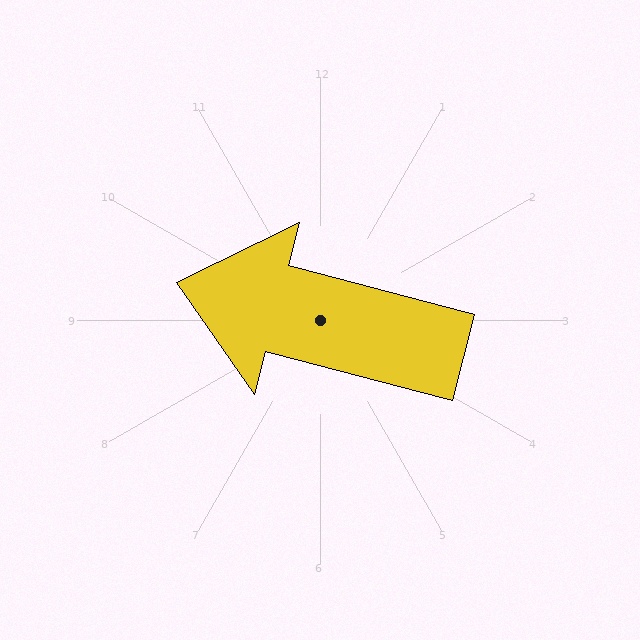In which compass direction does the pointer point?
West.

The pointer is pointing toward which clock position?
Roughly 9 o'clock.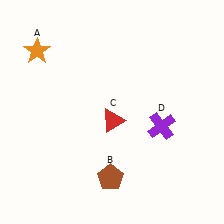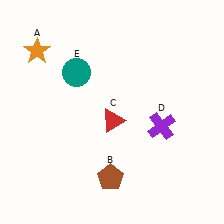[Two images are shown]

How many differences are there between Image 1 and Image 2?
There is 1 difference between the two images.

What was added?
A teal circle (E) was added in Image 2.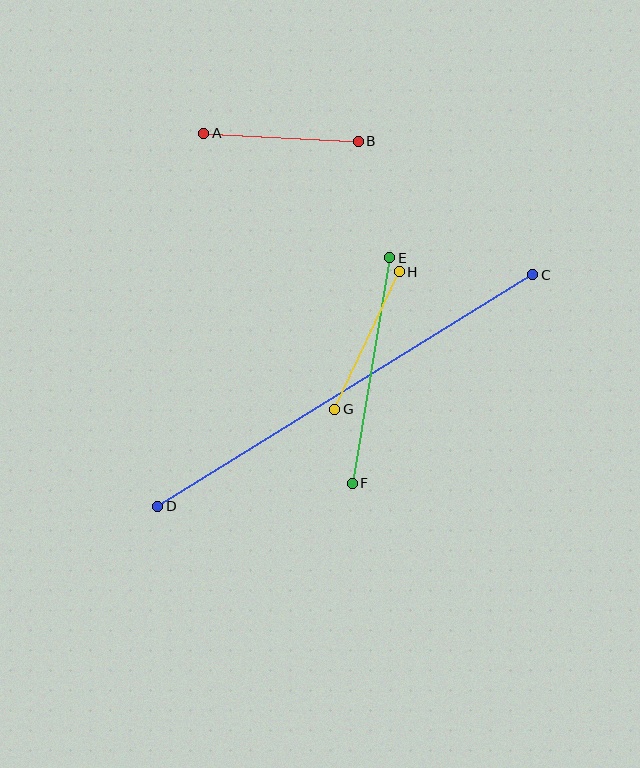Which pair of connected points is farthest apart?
Points C and D are farthest apart.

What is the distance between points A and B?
The distance is approximately 155 pixels.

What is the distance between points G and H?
The distance is approximately 152 pixels.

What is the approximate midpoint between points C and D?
The midpoint is at approximately (345, 391) pixels.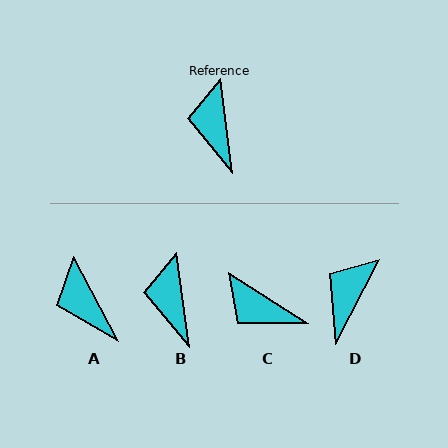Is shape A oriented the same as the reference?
No, it is off by about 21 degrees.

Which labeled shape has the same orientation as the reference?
B.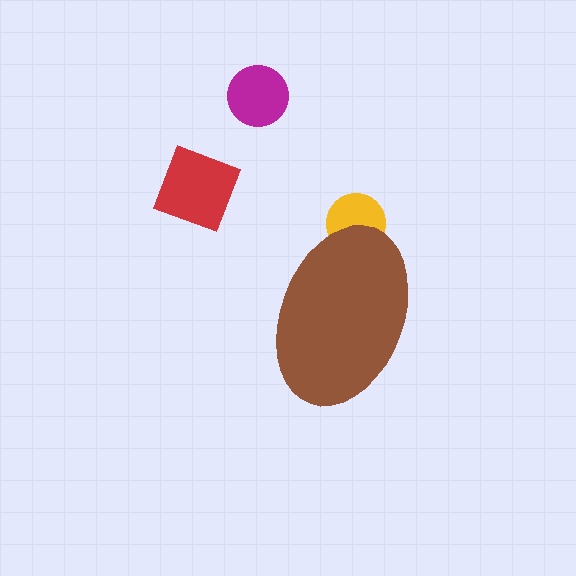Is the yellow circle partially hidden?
Yes, the yellow circle is partially hidden behind the brown ellipse.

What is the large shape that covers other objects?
A brown ellipse.